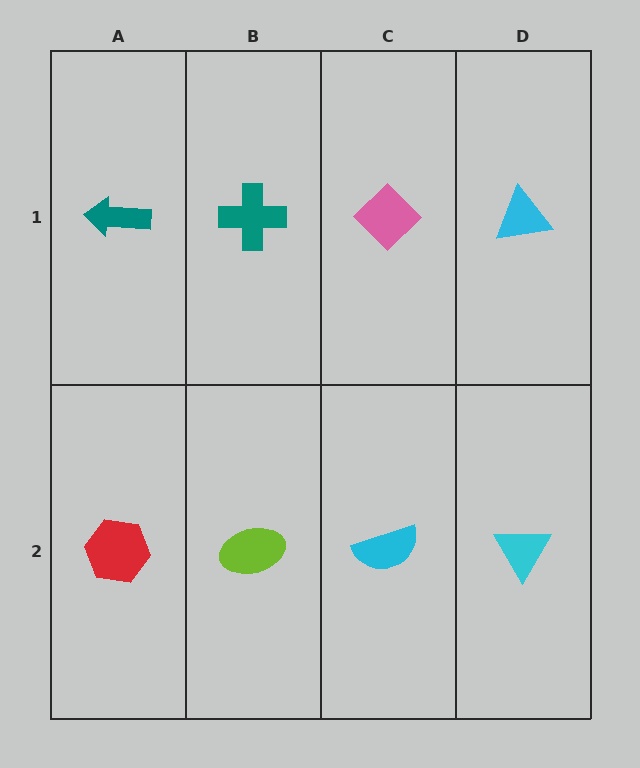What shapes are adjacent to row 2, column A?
A teal arrow (row 1, column A), a lime ellipse (row 2, column B).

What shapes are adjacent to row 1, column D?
A cyan triangle (row 2, column D), a pink diamond (row 1, column C).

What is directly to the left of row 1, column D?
A pink diamond.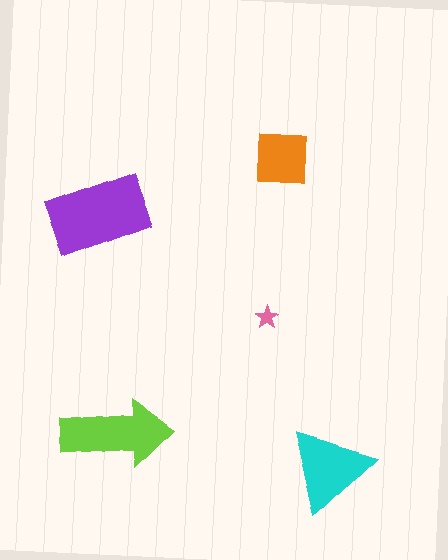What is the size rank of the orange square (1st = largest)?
4th.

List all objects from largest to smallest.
The purple rectangle, the lime arrow, the cyan triangle, the orange square, the pink star.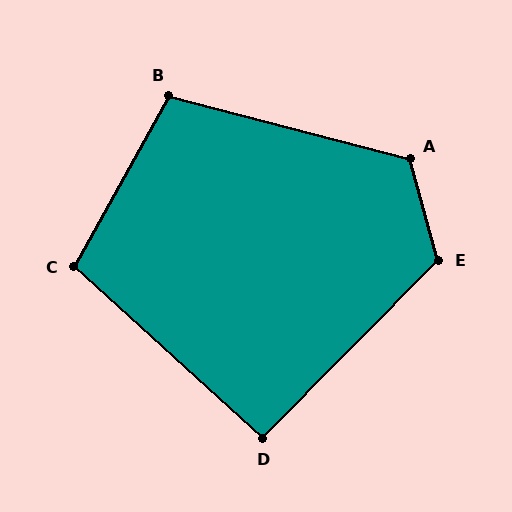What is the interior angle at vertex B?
Approximately 104 degrees (obtuse).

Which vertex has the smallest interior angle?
D, at approximately 92 degrees.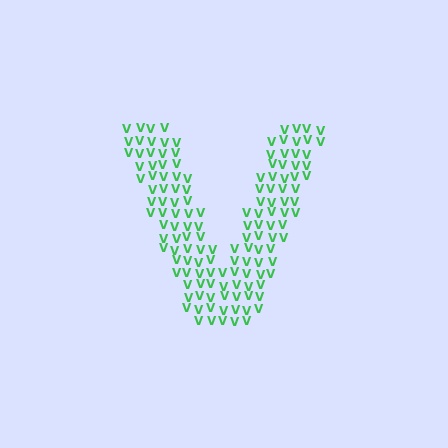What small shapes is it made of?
It is made of small letter V's.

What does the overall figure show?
The overall figure shows the letter V.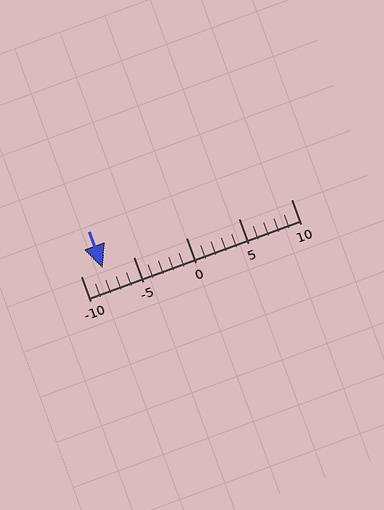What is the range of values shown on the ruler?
The ruler shows values from -10 to 10.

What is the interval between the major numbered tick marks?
The major tick marks are spaced 5 units apart.